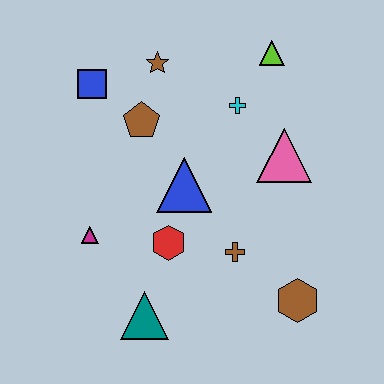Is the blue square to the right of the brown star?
No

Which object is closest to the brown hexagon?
The brown cross is closest to the brown hexagon.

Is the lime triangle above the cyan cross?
Yes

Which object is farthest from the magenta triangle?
The lime triangle is farthest from the magenta triangle.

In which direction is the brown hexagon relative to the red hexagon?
The brown hexagon is to the right of the red hexagon.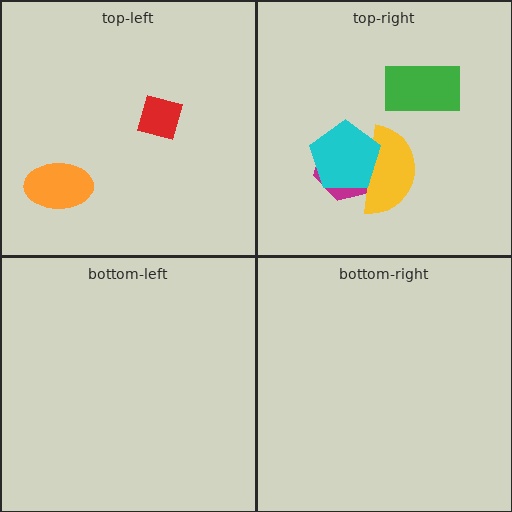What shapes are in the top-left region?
The orange ellipse, the red diamond.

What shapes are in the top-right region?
The green rectangle, the magenta hexagon, the yellow semicircle, the cyan pentagon.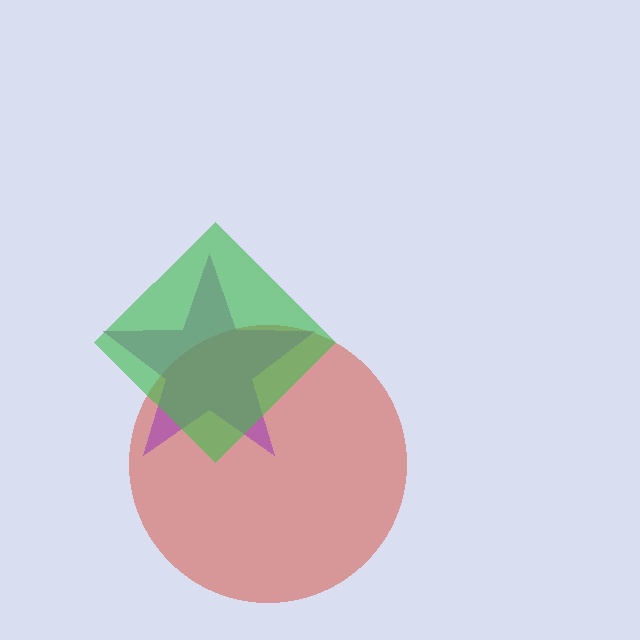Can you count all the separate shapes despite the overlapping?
Yes, there are 3 separate shapes.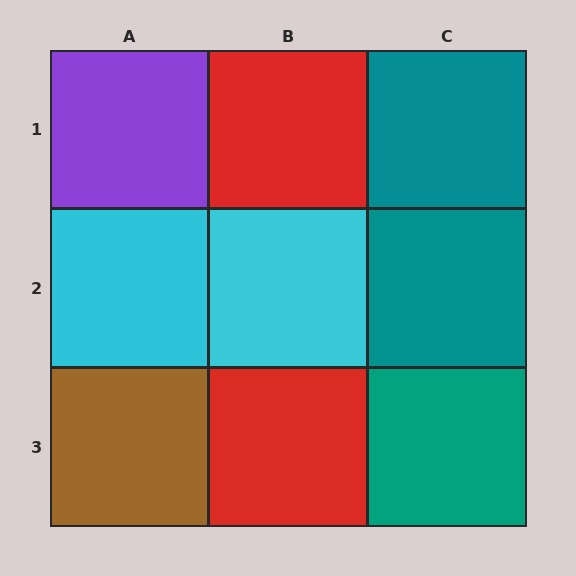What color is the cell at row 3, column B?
Red.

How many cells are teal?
3 cells are teal.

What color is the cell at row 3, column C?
Teal.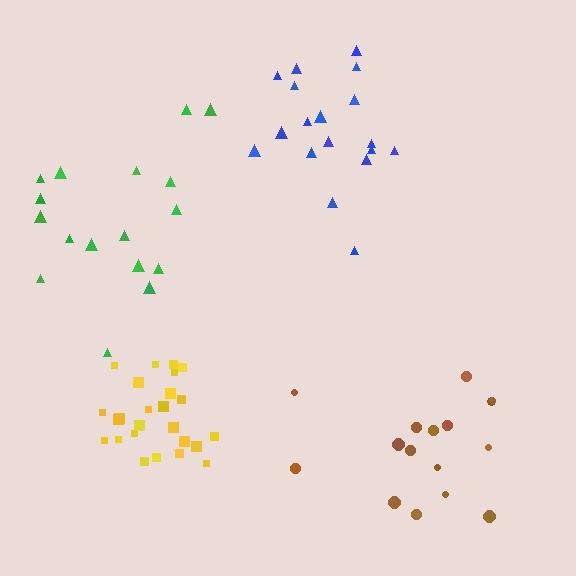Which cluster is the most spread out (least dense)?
Green.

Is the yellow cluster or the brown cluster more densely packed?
Yellow.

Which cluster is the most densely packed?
Yellow.